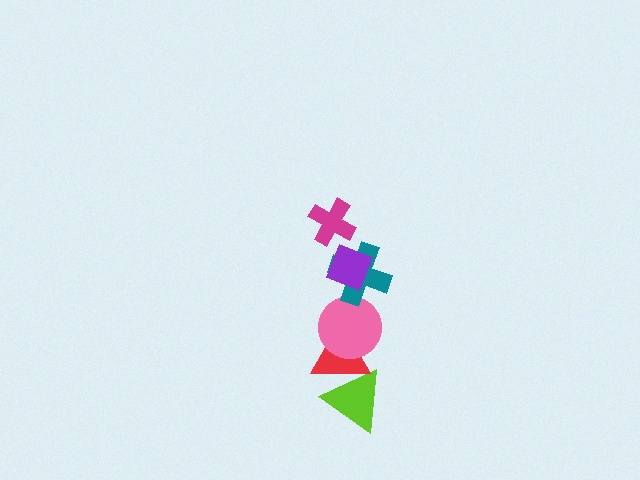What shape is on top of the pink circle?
The teal cross is on top of the pink circle.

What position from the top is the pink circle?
The pink circle is 4th from the top.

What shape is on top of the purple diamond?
The magenta cross is on top of the purple diamond.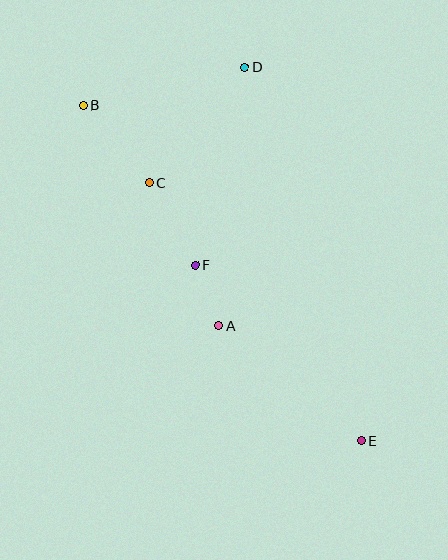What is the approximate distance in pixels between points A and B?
The distance between A and B is approximately 259 pixels.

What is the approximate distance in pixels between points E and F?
The distance between E and F is approximately 242 pixels.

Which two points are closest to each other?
Points A and F are closest to each other.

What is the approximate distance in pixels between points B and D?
The distance between B and D is approximately 166 pixels.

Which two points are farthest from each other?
Points B and E are farthest from each other.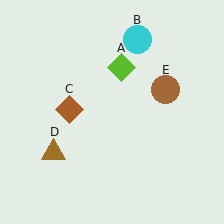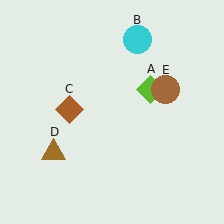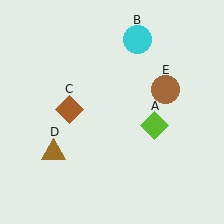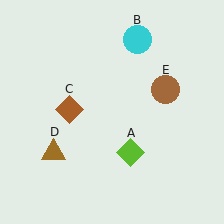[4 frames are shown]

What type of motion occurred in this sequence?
The lime diamond (object A) rotated clockwise around the center of the scene.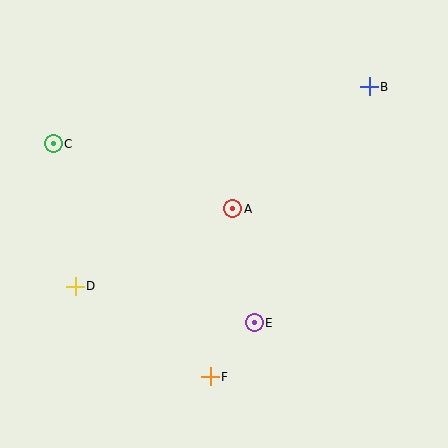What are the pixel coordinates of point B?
Point B is at (369, 87).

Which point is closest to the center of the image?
Point A at (233, 209) is closest to the center.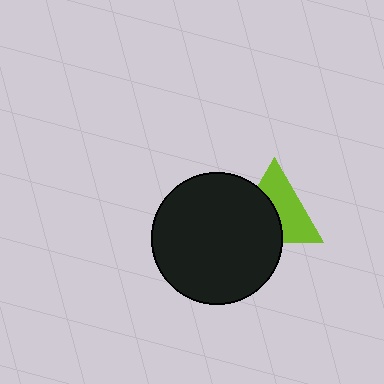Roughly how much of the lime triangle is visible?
About half of it is visible (roughly 54%).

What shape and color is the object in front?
The object in front is a black circle.